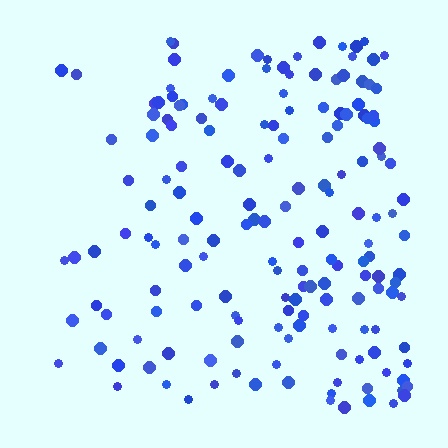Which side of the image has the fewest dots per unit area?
The left.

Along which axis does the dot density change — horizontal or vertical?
Horizontal.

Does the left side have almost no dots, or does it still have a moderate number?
Still a moderate number, just noticeably fewer than the right.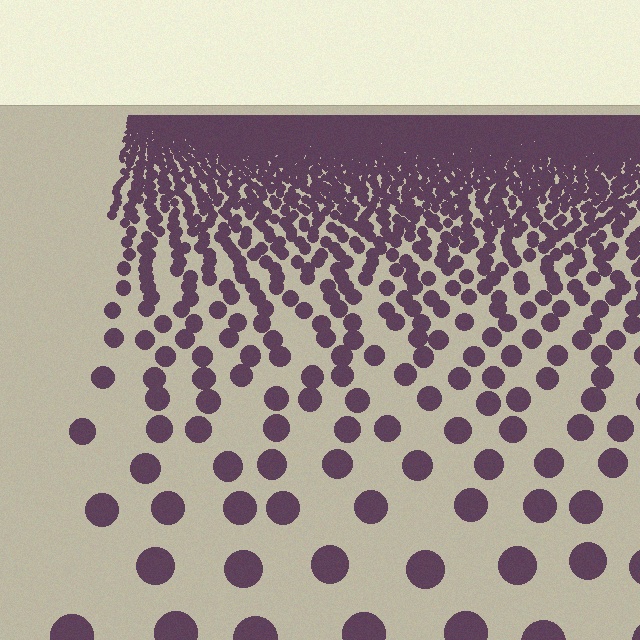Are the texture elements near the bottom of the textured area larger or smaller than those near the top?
Larger. Near the bottom, elements are closer to the viewer and appear at a bigger on-screen size.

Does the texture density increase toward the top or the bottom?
Density increases toward the top.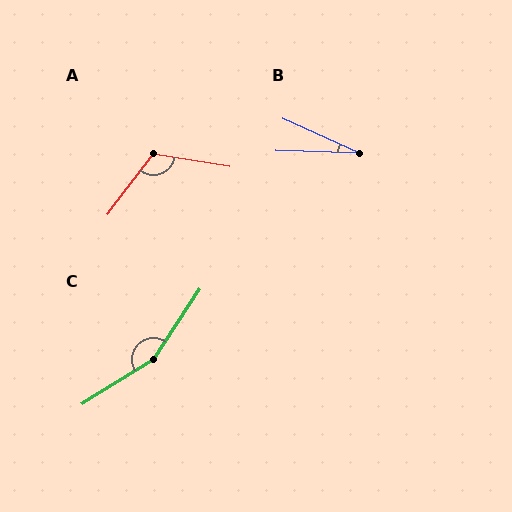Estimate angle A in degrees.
Approximately 118 degrees.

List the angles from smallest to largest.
B (23°), A (118°), C (155°).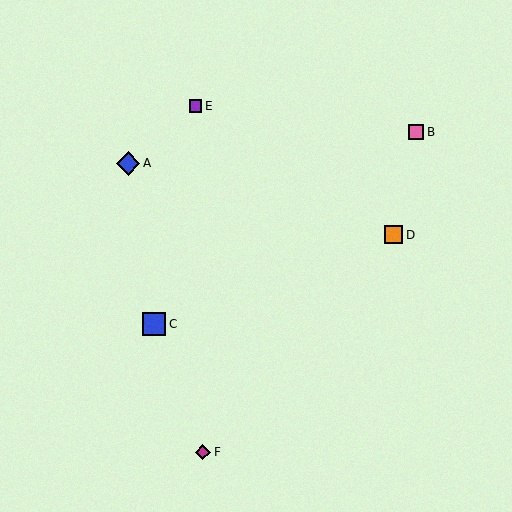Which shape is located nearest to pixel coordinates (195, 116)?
The purple square (labeled E) at (196, 106) is nearest to that location.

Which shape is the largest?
The blue diamond (labeled A) is the largest.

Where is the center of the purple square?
The center of the purple square is at (196, 106).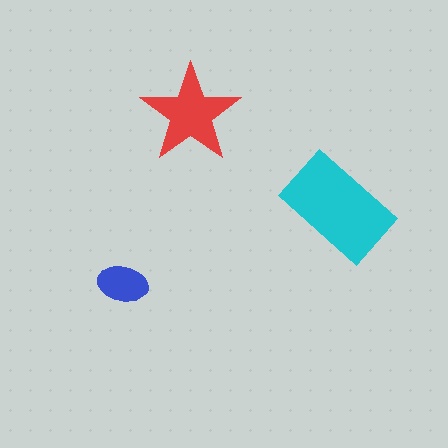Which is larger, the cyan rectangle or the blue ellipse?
The cyan rectangle.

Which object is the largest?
The cyan rectangle.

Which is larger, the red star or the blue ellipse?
The red star.